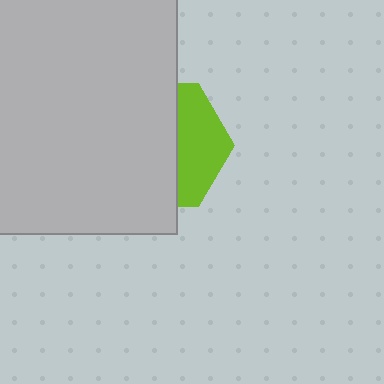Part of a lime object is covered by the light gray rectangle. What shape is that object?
It is a hexagon.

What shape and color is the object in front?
The object in front is a light gray rectangle.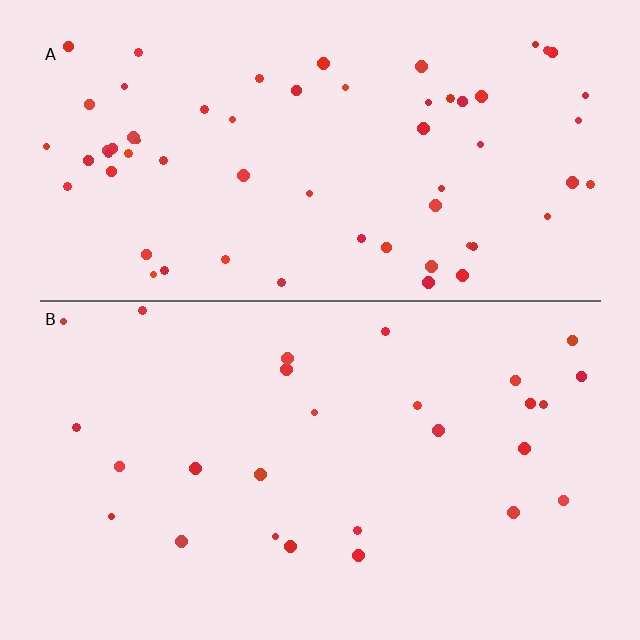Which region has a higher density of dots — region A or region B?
A (the top).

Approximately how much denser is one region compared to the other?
Approximately 2.3× — region A over region B.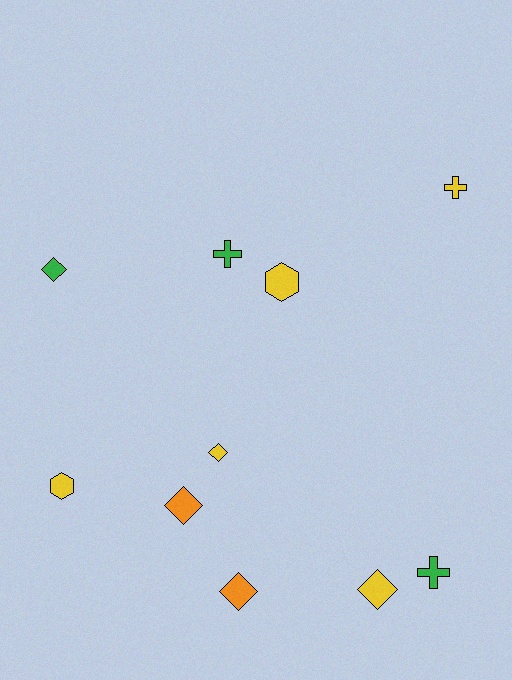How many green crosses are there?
There are 2 green crosses.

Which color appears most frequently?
Yellow, with 5 objects.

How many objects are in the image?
There are 10 objects.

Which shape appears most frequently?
Diamond, with 5 objects.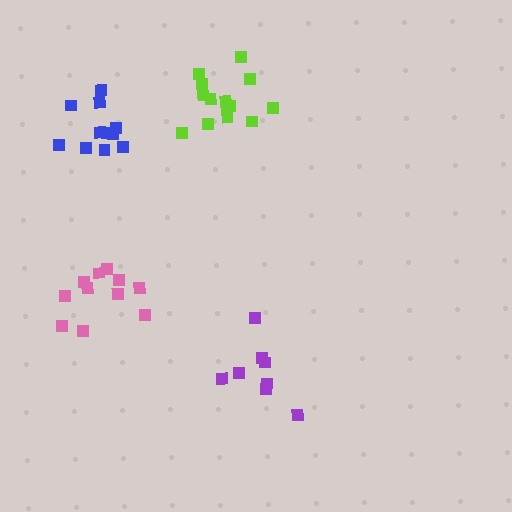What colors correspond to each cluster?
The clusters are colored: lime, pink, purple, blue.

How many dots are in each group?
Group 1: 14 dots, Group 2: 11 dots, Group 3: 8 dots, Group 4: 11 dots (44 total).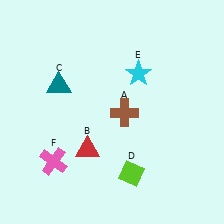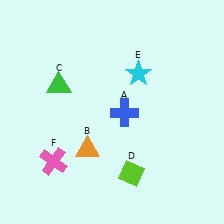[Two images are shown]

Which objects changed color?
A changed from brown to blue. B changed from red to orange. C changed from teal to green.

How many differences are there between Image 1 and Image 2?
There are 3 differences between the two images.